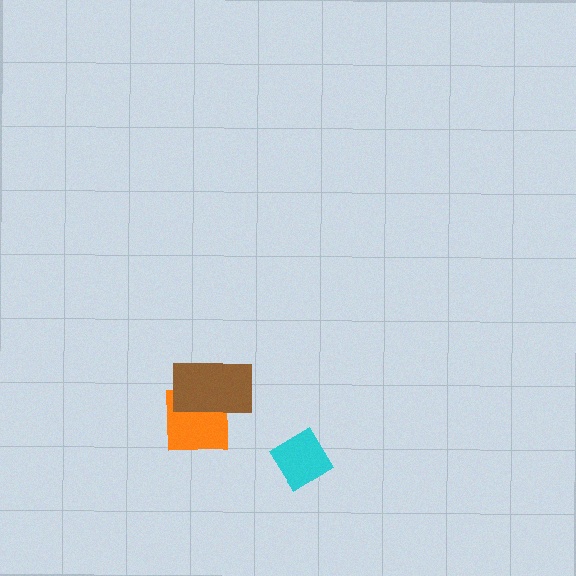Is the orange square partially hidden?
Yes, it is partially covered by another shape.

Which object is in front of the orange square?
The brown rectangle is in front of the orange square.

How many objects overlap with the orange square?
1 object overlaps with the orange square.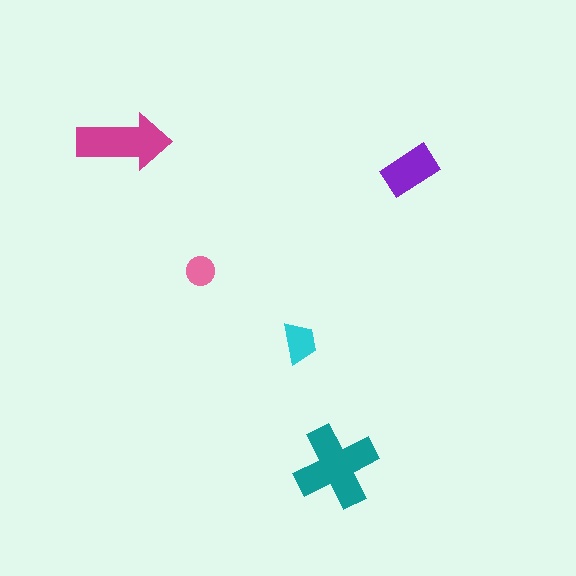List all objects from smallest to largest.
The pink circle, the cyan trapezoid, the purple rectangle, the magenta arrow, the teal cross.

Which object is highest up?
The magenta arrow is topmost.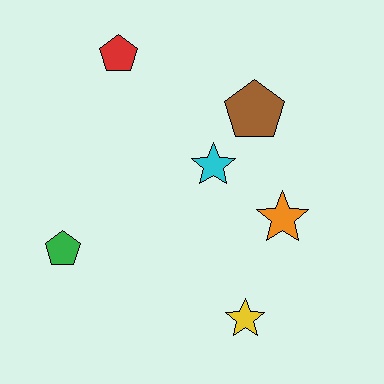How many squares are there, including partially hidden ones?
There are no squares.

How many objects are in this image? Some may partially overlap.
There are 6 objects.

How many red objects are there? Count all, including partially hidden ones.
There is 1 red object.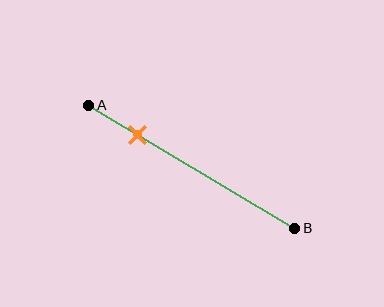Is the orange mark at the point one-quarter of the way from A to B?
Yes, the mark is approximately at the one-quarter point.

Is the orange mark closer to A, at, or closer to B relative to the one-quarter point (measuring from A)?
The orange mark is approximately at the one-quarter point of segment AB.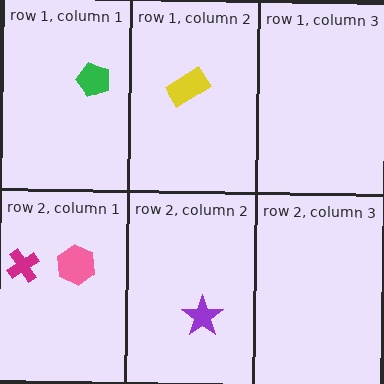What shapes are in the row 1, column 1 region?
The green pentagon.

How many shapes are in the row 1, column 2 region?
1.